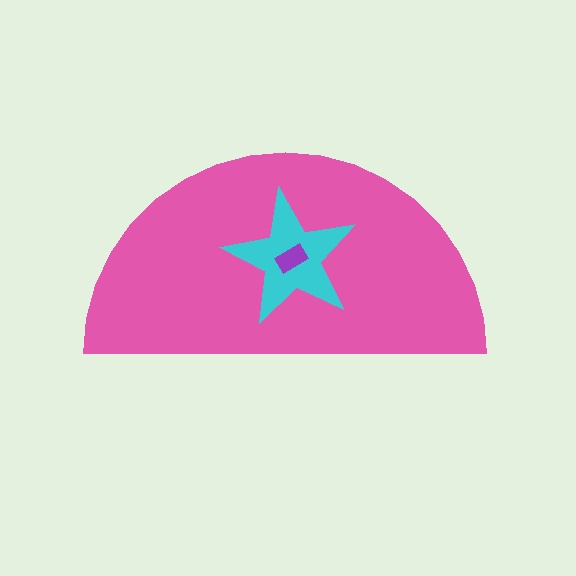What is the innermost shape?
The purple rectangle.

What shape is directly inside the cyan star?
The purple rectangle.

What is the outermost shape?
The pink semicircle.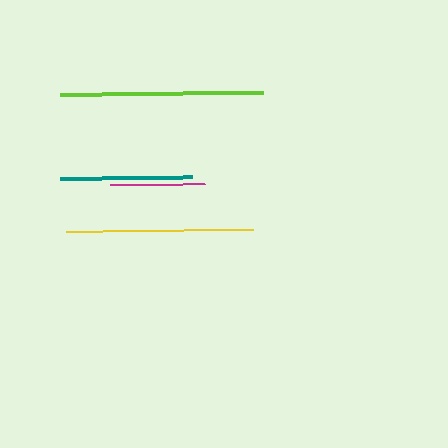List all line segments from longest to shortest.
From longest to shortest: lime, yellow, teal, magenta.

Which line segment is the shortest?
The magenta line is the shortest at approximately 96 pixels.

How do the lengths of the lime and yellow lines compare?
The lime and yellow lines are approximately the same length.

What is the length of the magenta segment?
The magenta segment is approximately 96 pixels long.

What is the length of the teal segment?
The teal segment is approximately 132 pixels long.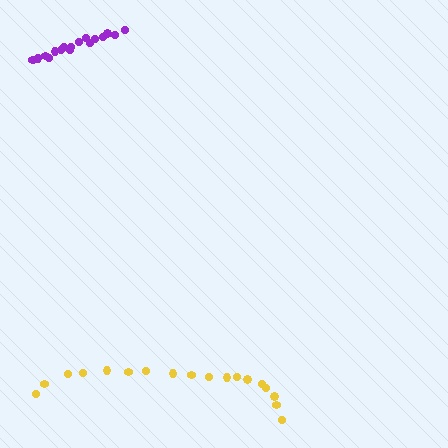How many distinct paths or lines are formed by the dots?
There are 2 distinct paths.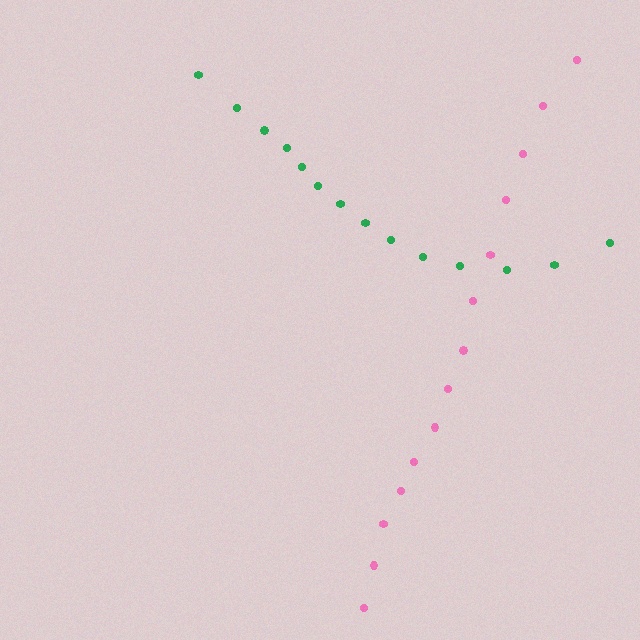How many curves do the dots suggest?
There are 2 distinct paths.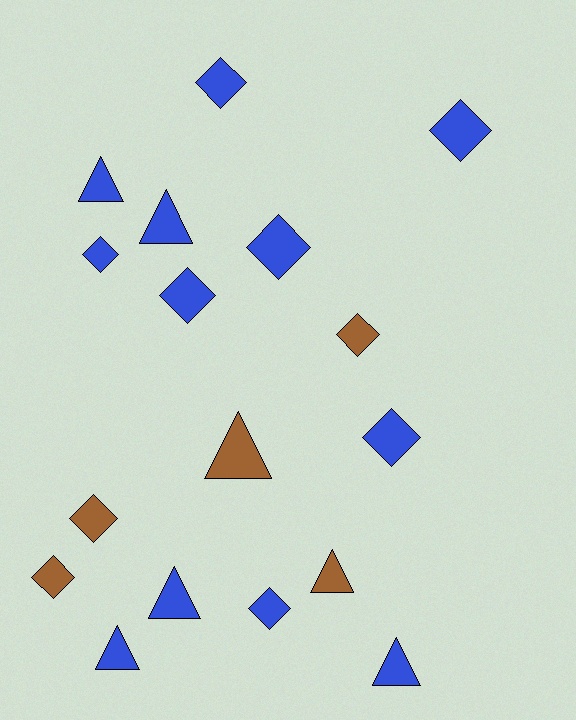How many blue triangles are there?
There are 5 blue triangles.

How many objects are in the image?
There are 17 objects.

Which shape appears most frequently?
Diamond, with 10 objects.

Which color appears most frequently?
Blue, with 12 objects.